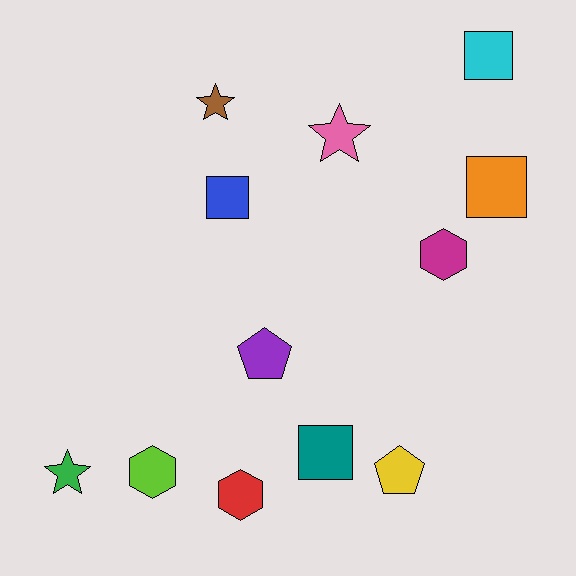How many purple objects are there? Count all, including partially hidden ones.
There is 1 purple object.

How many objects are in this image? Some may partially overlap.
There are 12 objects.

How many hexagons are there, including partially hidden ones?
There are 3 hexagons.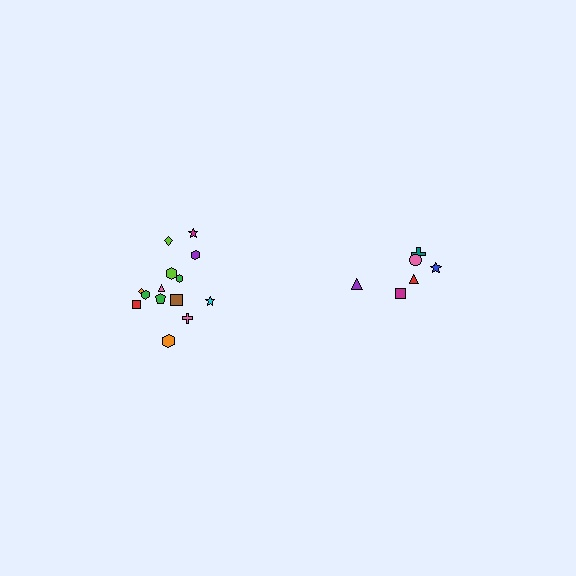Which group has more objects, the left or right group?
The left group.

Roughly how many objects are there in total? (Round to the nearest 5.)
Roughly 20 objects in total.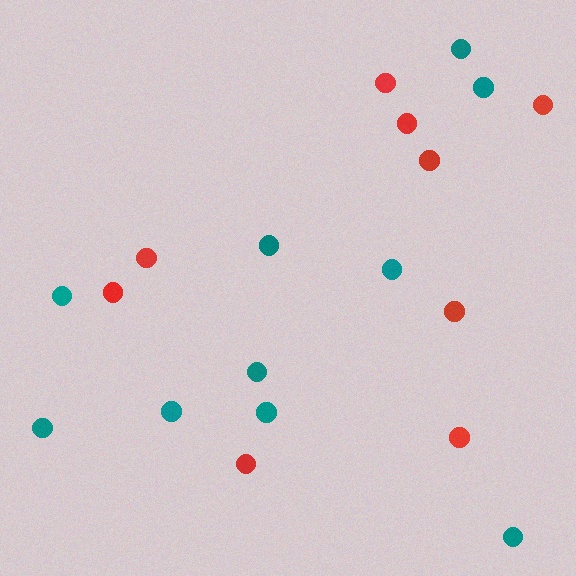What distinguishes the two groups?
There are 2 groups: one group of red circles (9) and one group of teal circles (10).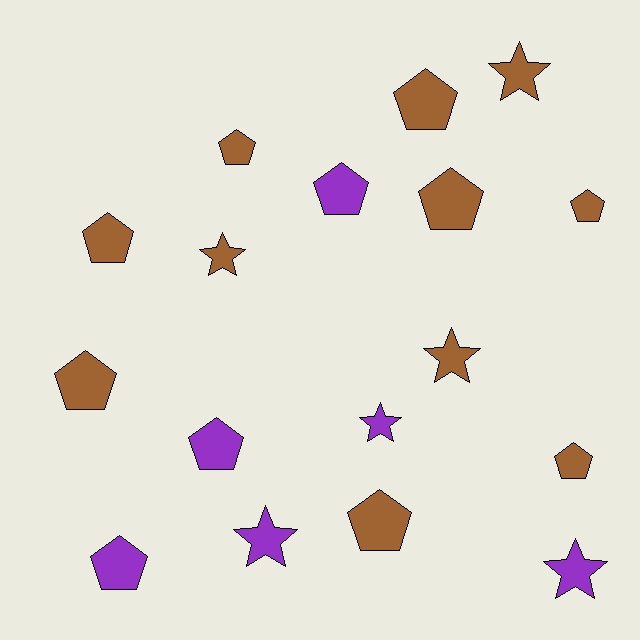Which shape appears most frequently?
Pentagon, with 11 objects.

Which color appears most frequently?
Brown, with 11 objects.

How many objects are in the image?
There are 17 objects.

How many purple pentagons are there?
There are 3 purple pentagons.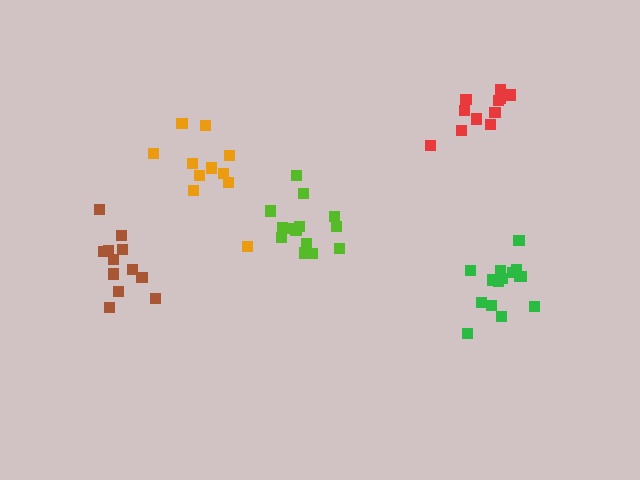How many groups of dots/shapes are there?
There are 5 groups.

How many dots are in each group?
Group 1: 15 dots, Group 2: 11 dots, Group 3: 12 dots, Group 4: 11 dots, Group 5: 14 dots (63 total).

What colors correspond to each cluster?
The clusters are colored: green, orange, brown, red, lime.